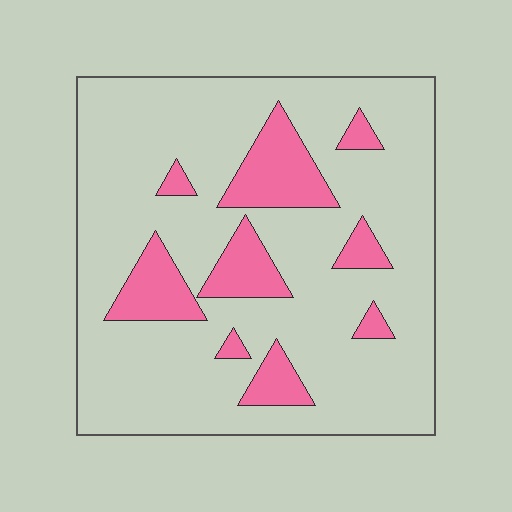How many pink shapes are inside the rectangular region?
9.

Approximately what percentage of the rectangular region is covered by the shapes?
Approximately 20%.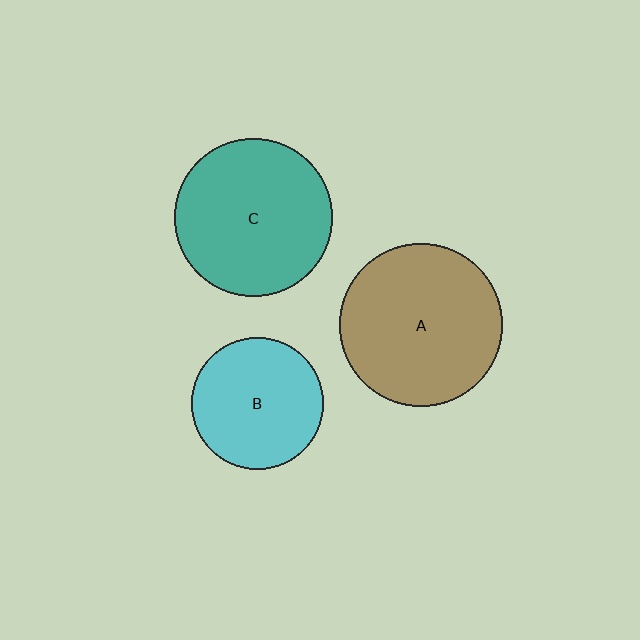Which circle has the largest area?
Circle A (brown).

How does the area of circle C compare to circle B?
Approximately 1.4 times.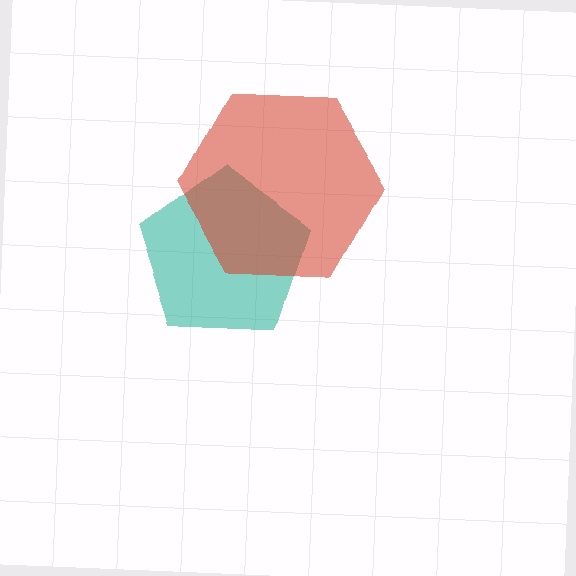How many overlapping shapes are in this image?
There are 2 overlapping shapes in the image.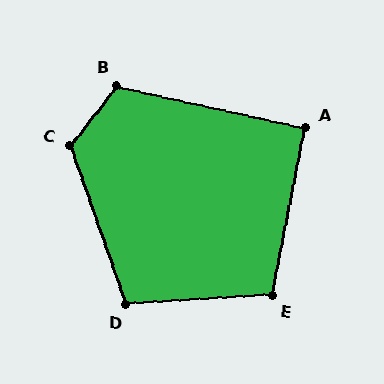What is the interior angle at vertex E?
Approximately 105 degrees (obtuse).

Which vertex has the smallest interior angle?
A, at approximately 91 degrees.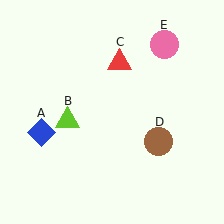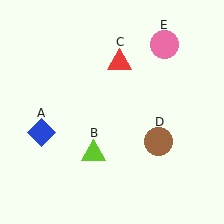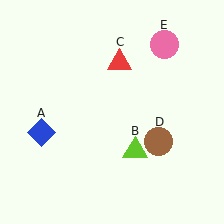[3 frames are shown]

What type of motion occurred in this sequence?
The lime triangle (object B) rotated counterclockwise around the center of the scene.